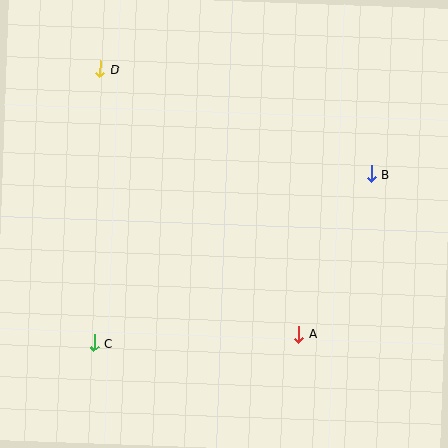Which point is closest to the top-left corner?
Point D is closest to the top-left corner.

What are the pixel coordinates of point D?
Point D is at (100, 69).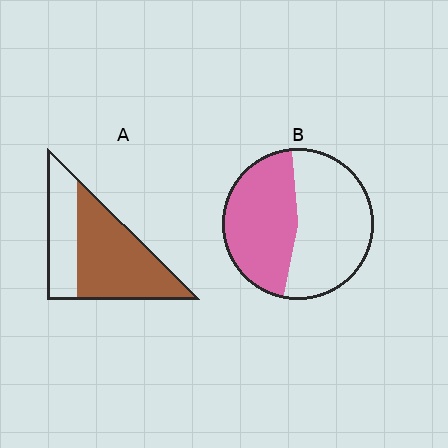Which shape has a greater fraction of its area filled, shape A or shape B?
Shape A.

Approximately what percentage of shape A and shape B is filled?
A is approximately 65% and B is approximately 45%.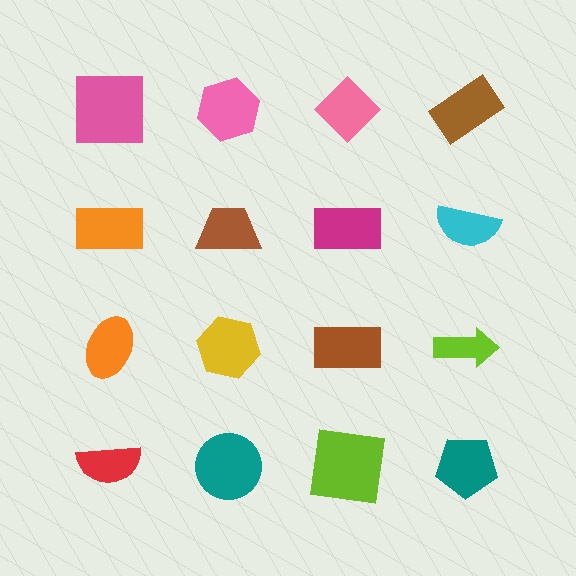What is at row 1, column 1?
A pink square.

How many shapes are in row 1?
4 shapes.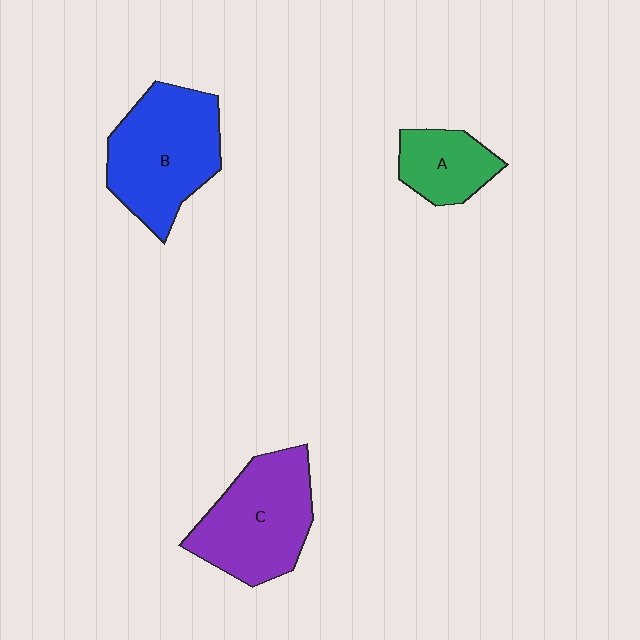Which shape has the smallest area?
Shape A (green).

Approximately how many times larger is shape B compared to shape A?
Approximately 2.0 times.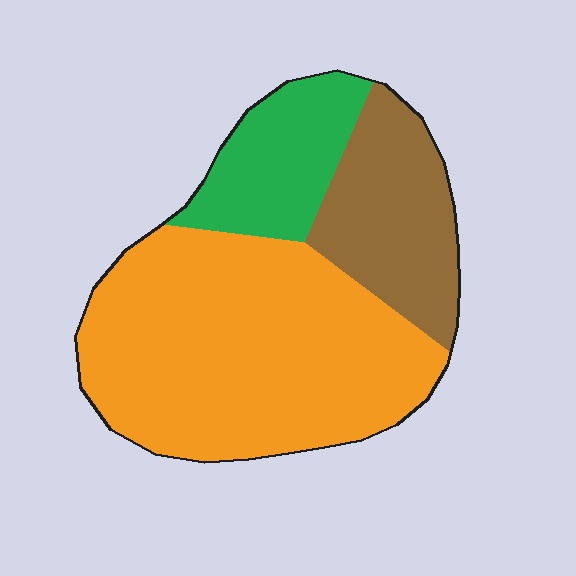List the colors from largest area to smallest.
From largest to smallest: orange, brown, green.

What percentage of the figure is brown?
Brown covers around 20% of the figure.